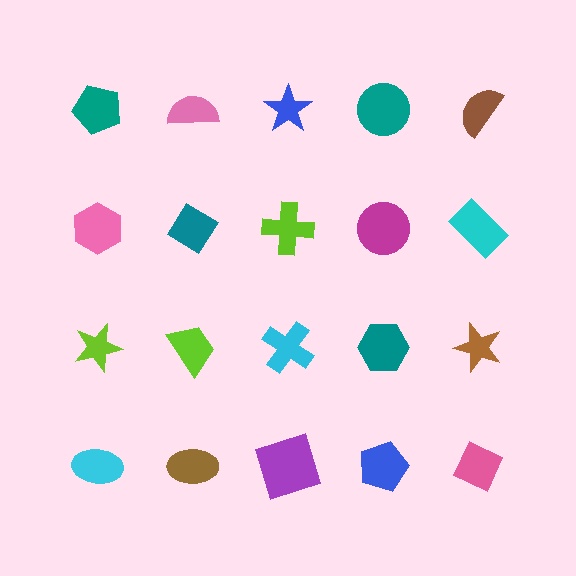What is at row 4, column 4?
A blue pentagon.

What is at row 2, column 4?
A magenta circle.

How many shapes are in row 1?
5 shapes.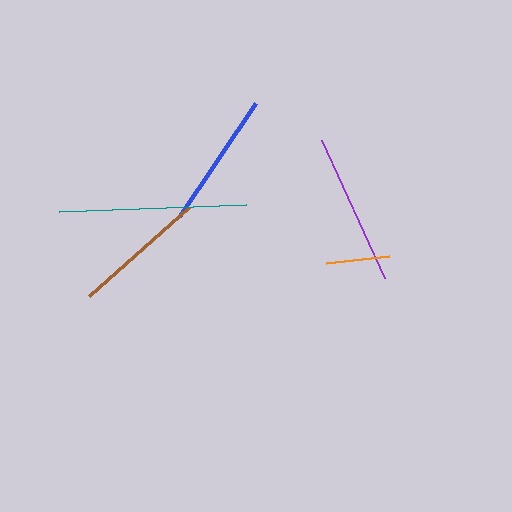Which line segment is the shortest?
The orange line is the shortest at approximately 63 pixels.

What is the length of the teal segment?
The teal segment is approximately 188 pixels long.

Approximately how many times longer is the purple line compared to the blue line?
The purple line is approximately 1.1 times the length of the blue line.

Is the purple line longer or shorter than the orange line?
The purple line is longer than the orange line.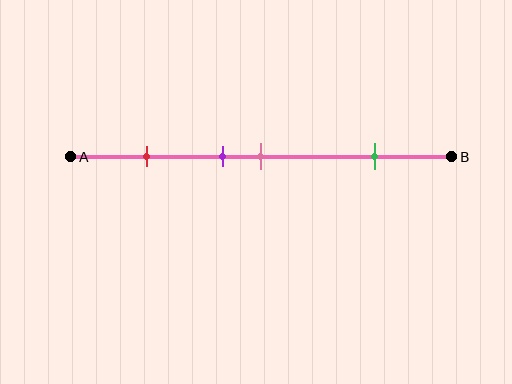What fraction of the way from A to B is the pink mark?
The pink mark is approximately 50% (0.5) of the way from A to B.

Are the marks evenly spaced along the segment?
No, the marks are not evenly spaced.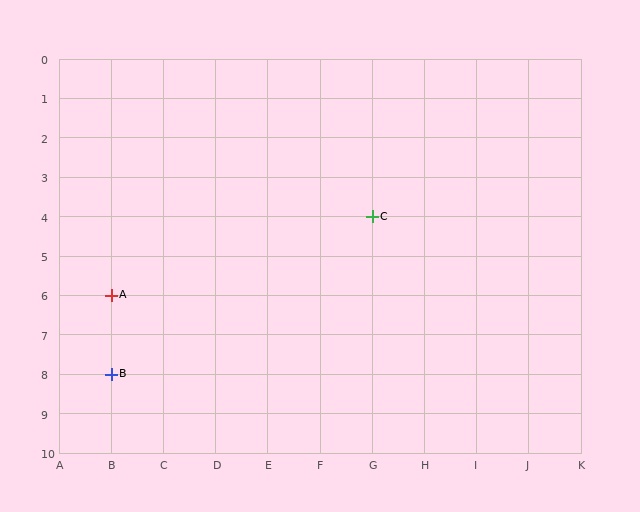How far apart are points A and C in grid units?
Points A and C are 5 columns and 2 rows apart (about 5.4 grid units diagonally).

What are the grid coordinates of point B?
Point B is at grid coordinates (B, 8).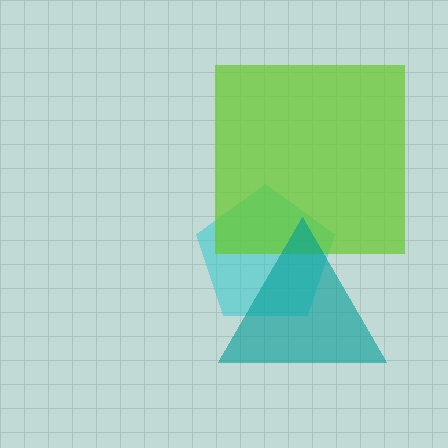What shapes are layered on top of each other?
The layered shapes are: a cyan pentagon, a lime square, a teal triangle.